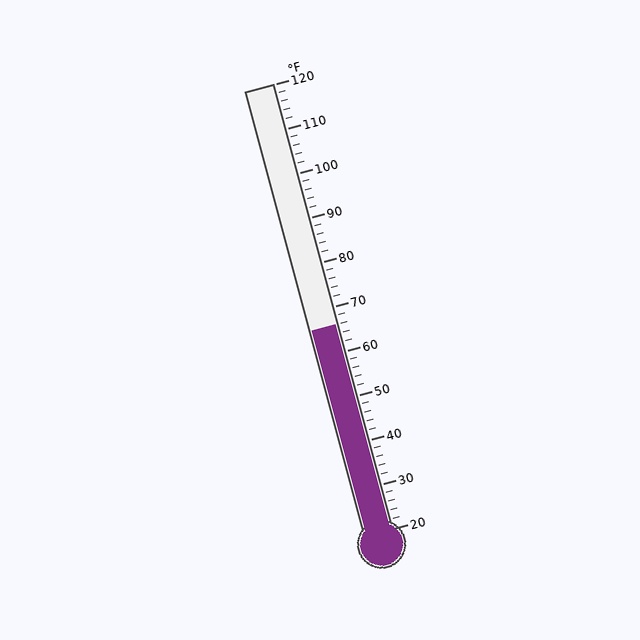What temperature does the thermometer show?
The thermometer shows approximately 66°F.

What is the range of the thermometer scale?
The thermometer scale ranges from 20°F to 120°F.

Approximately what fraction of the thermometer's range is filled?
The thermometer is filled to approximately 45% of its range.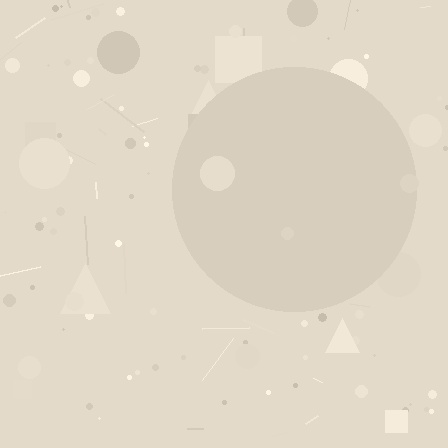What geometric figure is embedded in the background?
A circle is embedded in the background.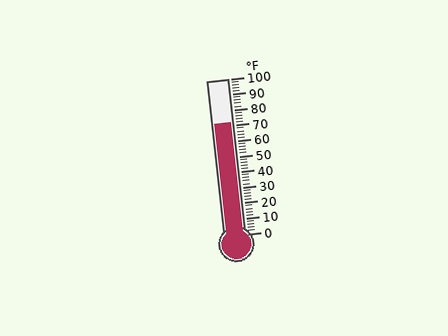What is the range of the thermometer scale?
The thermometer scale ranges from 0°F to 100°F.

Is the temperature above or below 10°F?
The temperature is above 10°F.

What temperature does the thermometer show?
The thermometer shows approximately 72°F.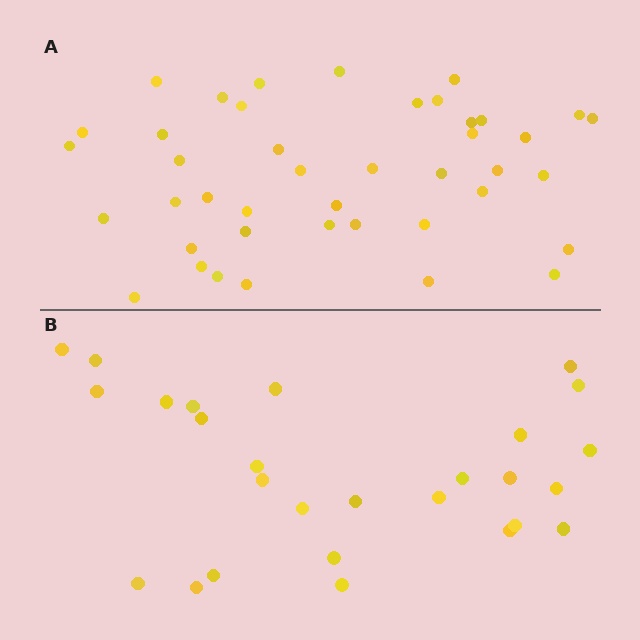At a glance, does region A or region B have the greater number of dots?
Region A (the top region) has more dots.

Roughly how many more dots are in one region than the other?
Region A has approximately 15 more dots than region B.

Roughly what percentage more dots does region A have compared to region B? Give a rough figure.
About 55% more.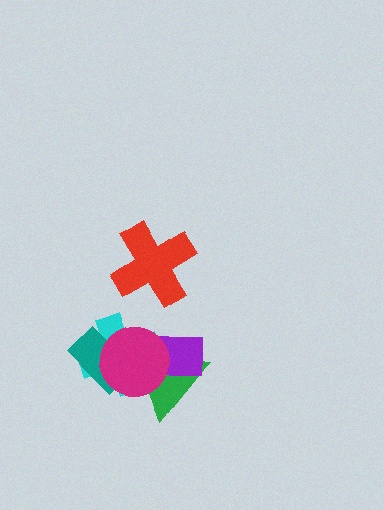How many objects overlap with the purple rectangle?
3 objects overlap with the purple rectangle.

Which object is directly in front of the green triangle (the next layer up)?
The purple rectangle is directly in front of the green triangle.